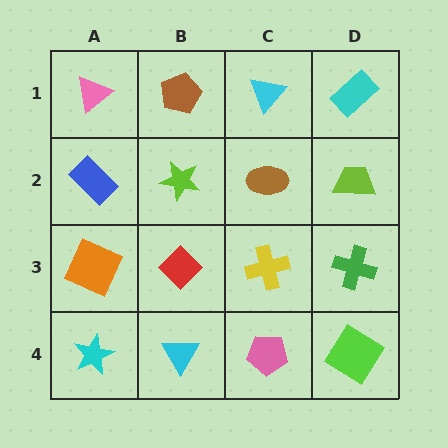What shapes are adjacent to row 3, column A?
A blue rectangle (row 2, column A), a cyan star (row 4, column A), a red diamond (row 3, column B).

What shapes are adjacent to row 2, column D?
A cyan rectangle (row 1, column D), a green cross (row 3, column D), a brown ellipse (row 2, column C).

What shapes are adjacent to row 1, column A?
A blue rectangle (row 2, column A), a brown pentagon (row 1, column B).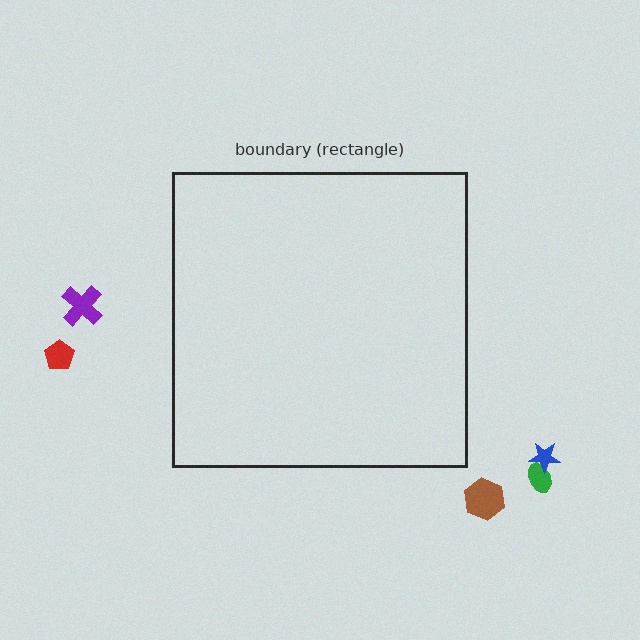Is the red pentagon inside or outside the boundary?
Outside.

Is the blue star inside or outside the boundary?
Outside.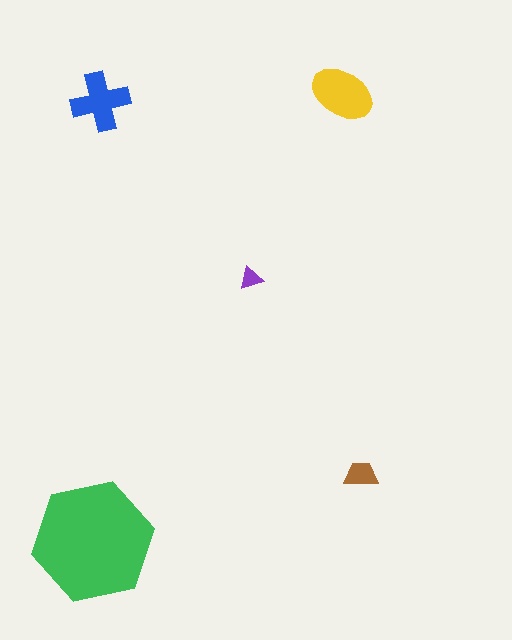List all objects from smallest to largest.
The purple triangle, the brown trapezoid, the blue cross, the yellow ellipse, the green hexagon.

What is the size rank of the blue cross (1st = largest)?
3rd.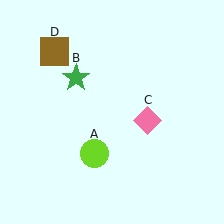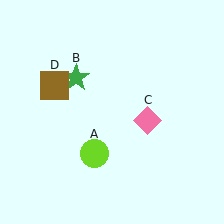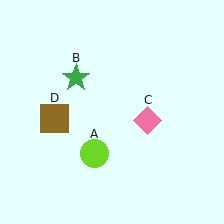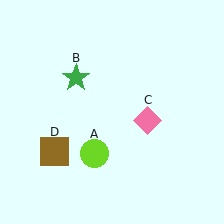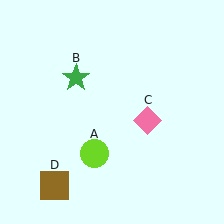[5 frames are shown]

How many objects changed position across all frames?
1 object changed position: brown square (object D).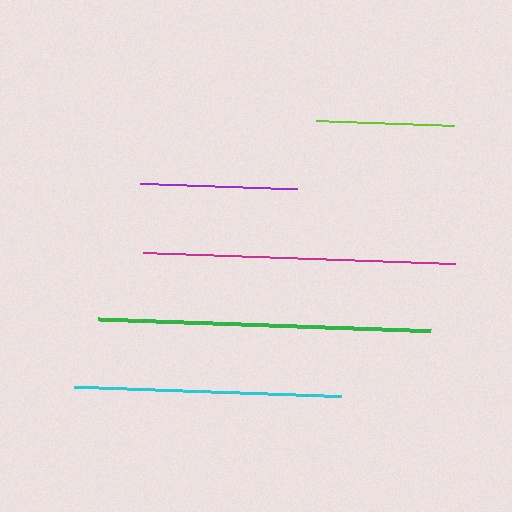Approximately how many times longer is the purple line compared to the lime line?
The purple line is approximately 1.1 times the length of the lime line.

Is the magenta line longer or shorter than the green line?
The green line is longer than the magenta line.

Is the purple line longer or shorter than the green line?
The green line is longer than the purple line.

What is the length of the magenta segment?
The magenta segment is approximately 312 pixels long.